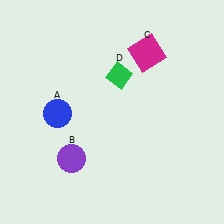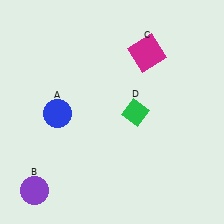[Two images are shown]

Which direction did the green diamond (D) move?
The green diamond (D) moved down.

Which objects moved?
The objects that moved are: the purple circle (B), the green diamond (D).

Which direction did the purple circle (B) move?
The purple circle (B) moved left.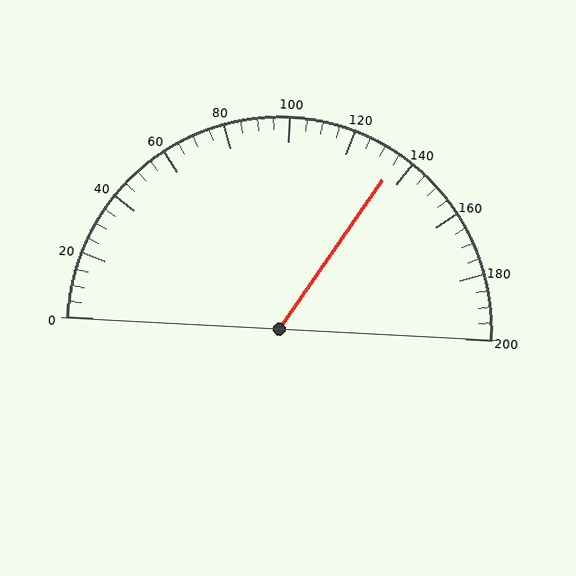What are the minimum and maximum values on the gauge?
The gauge ranges from 0 to 200.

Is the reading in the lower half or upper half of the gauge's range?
The reading is in the upper half of the range (0 to 200).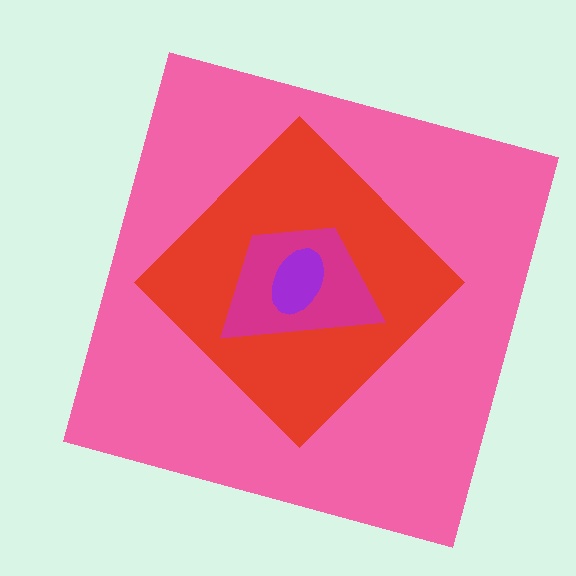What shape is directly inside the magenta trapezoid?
The purple ellipse.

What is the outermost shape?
The pink square.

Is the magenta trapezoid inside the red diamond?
Yes.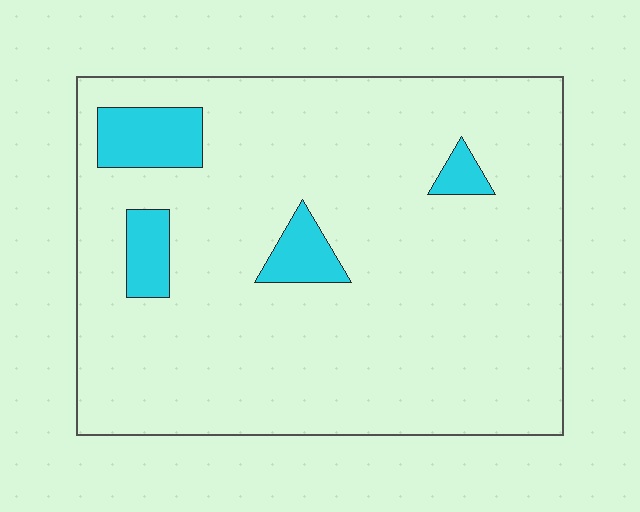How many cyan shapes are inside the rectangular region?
4.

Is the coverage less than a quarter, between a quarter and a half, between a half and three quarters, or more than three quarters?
Less than a quarter.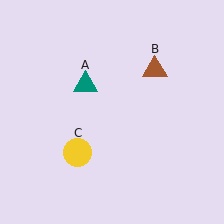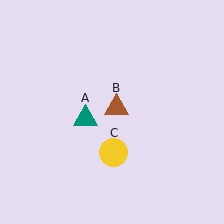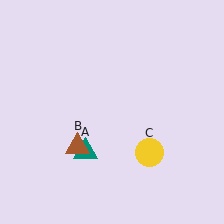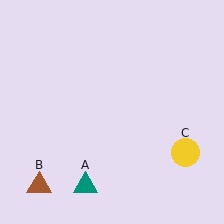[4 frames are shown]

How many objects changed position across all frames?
3 objects changed position: teal triangle (object A), brown triangle (object B), yellow circle (object C).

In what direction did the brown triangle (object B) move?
The brown triangle (object B) moved down and to the left.